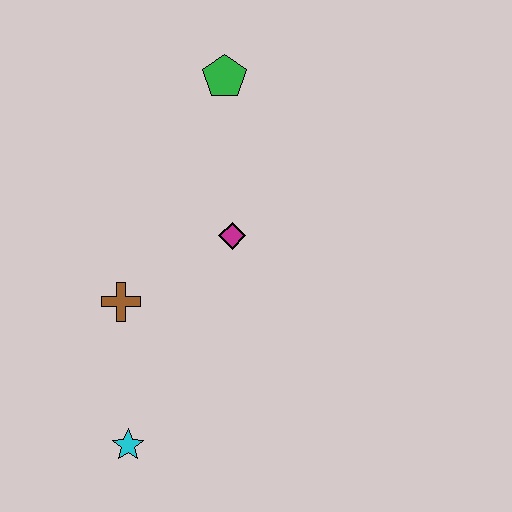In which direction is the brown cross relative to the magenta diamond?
The brown cross is to the left of the magenta diamond.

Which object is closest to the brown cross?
The magenta diamond is closest to the brown cross.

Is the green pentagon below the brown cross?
No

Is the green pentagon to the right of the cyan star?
Yes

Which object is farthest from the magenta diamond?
The cyan star is farthest from the magenta diamond.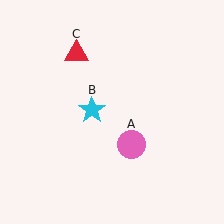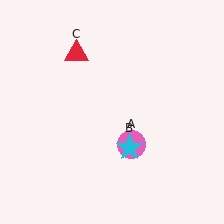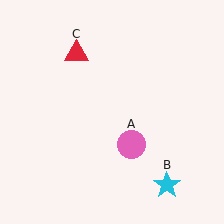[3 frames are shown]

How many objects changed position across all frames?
1 object changed position: cyan star (object B).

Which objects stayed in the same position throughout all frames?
Pink circle (object A) and red triangle (object C) remained stationary.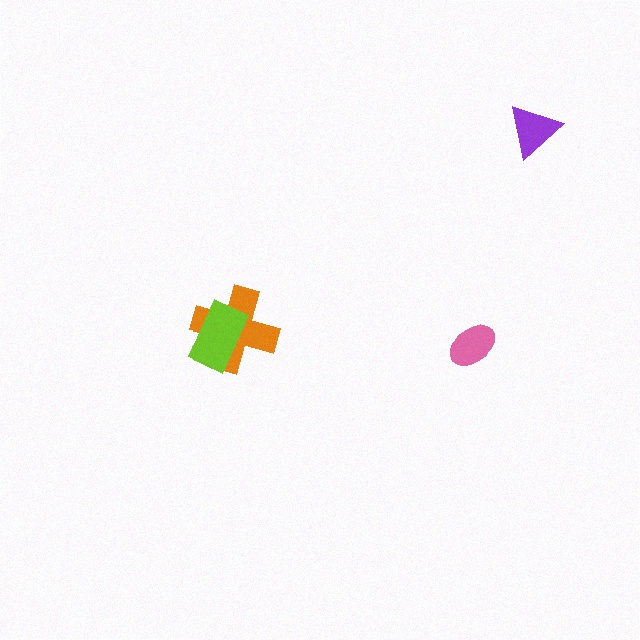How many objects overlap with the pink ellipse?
0 objects overlap with the pink ellipse.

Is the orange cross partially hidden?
Yes, it is partially covered by another shape.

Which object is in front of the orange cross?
The lime rectangle is in front of the orange cross.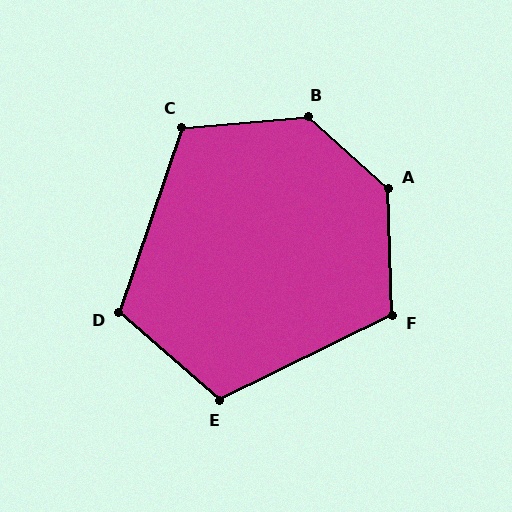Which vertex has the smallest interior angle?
D, at approximately 112 degrees.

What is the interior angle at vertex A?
Approximately 133 degrees (obtuse).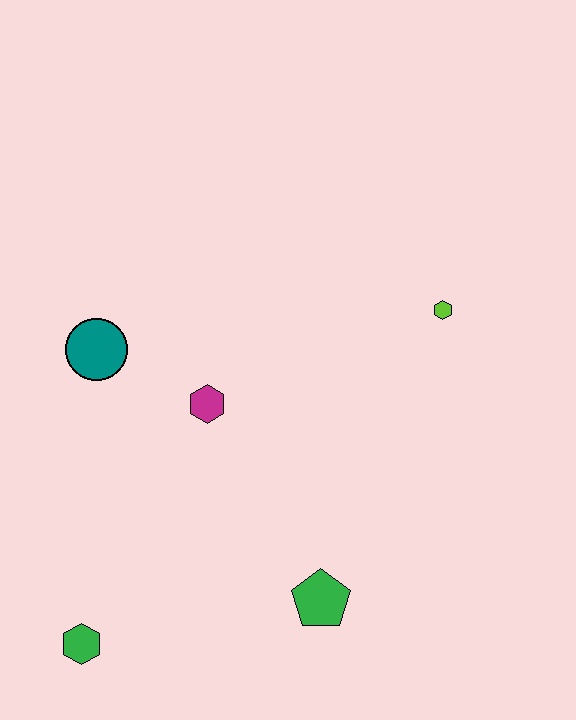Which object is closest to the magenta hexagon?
The teal circle is closest to the magenta hexagon.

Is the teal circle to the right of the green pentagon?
No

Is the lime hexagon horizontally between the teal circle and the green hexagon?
No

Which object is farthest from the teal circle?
The lime hexagon is farthest from the teal circle.